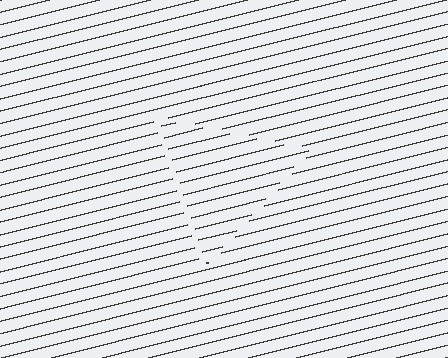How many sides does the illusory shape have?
3 sides — the line-ends trace a triangle.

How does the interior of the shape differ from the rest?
The interior of the shape contains the same grating, shifted by half a period — the contour is defined by the phase discontinuity where line-ends from the inner and outer gratings abut.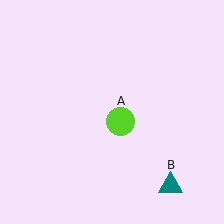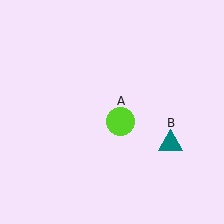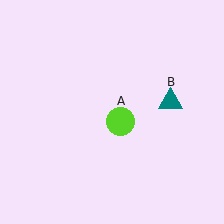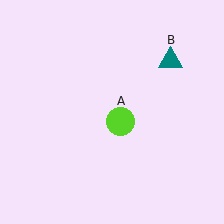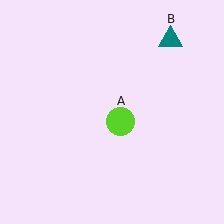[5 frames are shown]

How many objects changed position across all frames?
1 object changed position: teal triangle (object B).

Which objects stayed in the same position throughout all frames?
Lime circle (object A) remained stationary.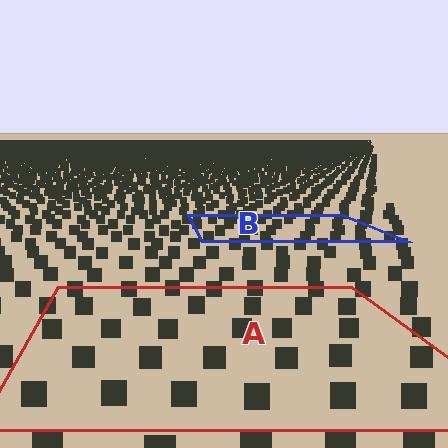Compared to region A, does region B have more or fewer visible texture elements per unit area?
Region B has more texture elements per unit area — they are packed more densely because it is farther away.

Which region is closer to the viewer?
Region A is closer. The texture elements there are larger and more spread out.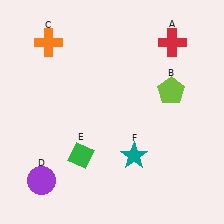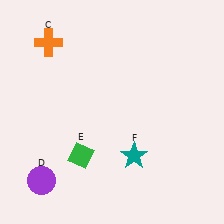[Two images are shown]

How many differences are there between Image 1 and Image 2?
There are 2 differences between the two images.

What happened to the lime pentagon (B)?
The lime pentagon (B) was removed in Image 2. It was in the top-right area of Image 1.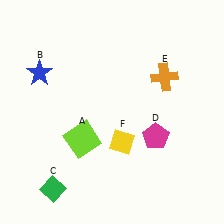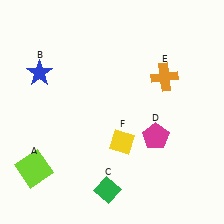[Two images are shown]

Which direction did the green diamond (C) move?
The green diamond (C) moved right.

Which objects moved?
The objects that moved are: the lime square (A), the green diamond (C).